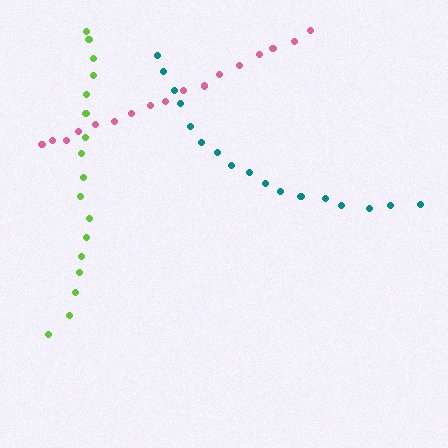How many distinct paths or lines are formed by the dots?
There are 3 distinct paths.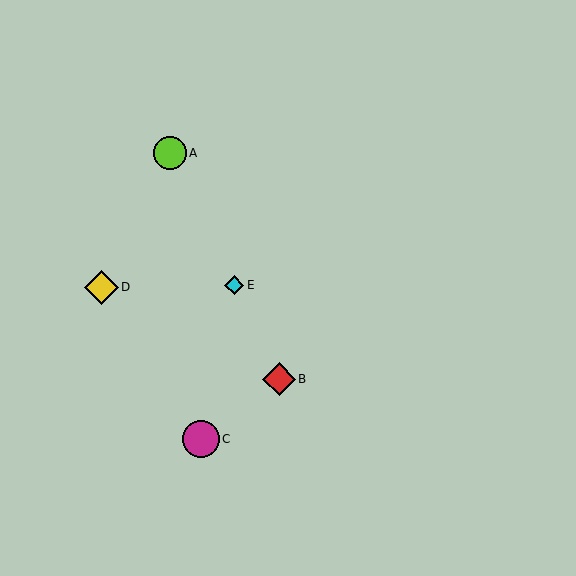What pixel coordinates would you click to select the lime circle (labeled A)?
Click at (170, 153) to select the lime circle A.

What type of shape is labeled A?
Shape A is a lime circle.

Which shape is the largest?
The magenta circle (labeled C) is the largest.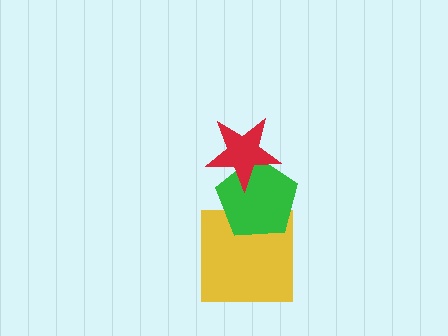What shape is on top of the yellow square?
The green pentagon is on top of the yellow square.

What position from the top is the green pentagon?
The green pentagon is 2nd from the top.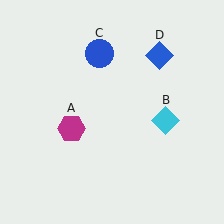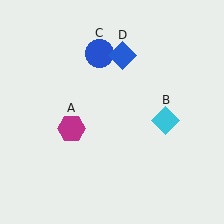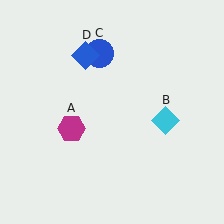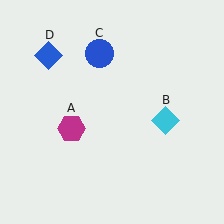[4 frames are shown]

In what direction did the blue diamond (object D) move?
The blue diamond (object D) moved left.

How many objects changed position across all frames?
1 object changed position: blue diamond (object D).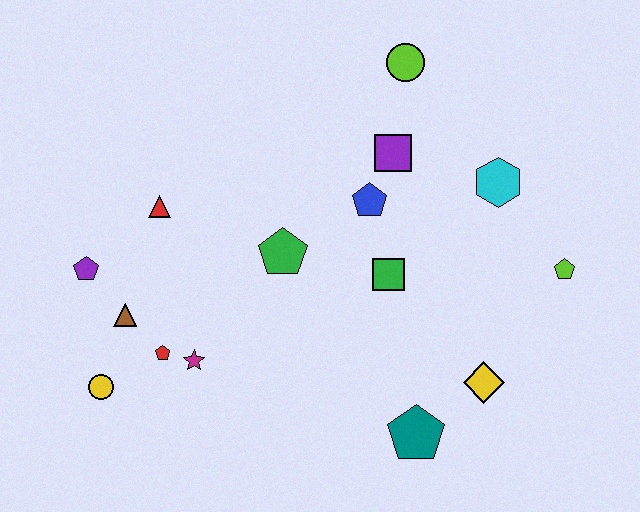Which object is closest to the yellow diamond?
The teal pentagon is closest to the yellow diamond.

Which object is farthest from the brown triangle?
The lime pentagon is farthest from the brown triangle.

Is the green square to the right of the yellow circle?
Yes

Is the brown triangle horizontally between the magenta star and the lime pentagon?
No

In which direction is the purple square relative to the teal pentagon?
The purple square is above the teal pentagon.